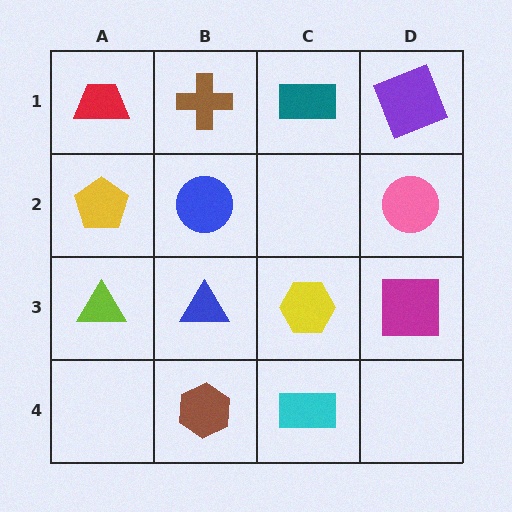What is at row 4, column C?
A cyan rectangle.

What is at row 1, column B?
A brown cross.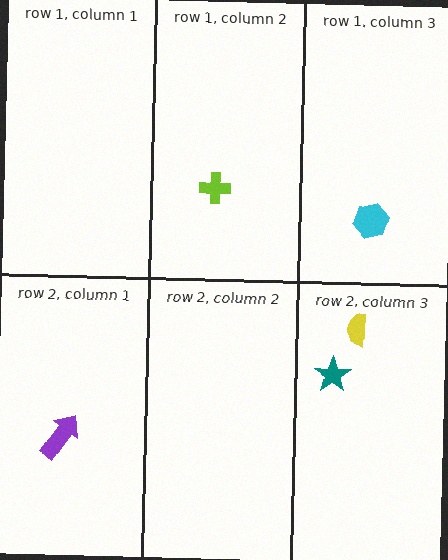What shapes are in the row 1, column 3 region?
The cyan hexagon.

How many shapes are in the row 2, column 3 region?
2.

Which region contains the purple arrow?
The row 2, column 1 region.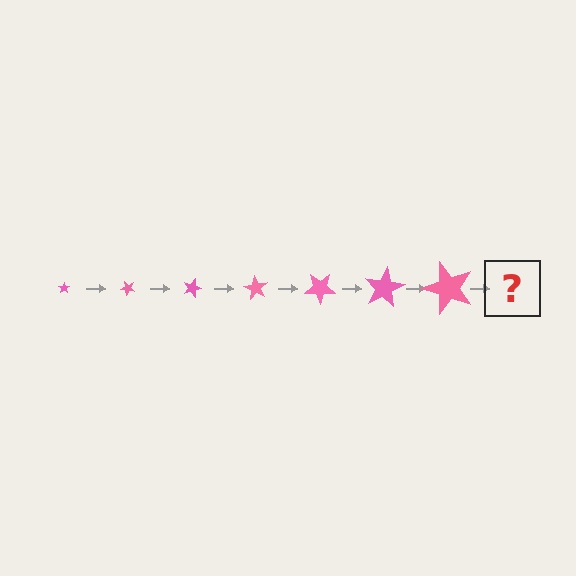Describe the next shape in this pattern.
It should be a star, larger than the previous one and rotated 315 degrees from the start.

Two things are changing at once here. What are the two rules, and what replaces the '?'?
The two rules are that the star grows larger each step and it rotates 45 degrees each step. The '?' should be a star, larger than the previous one and rotated 315 degrees from the start.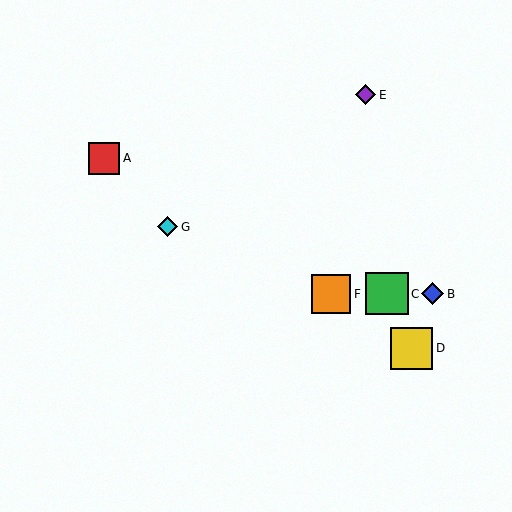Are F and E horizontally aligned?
No, F is at y≈294 and E is at y≈95.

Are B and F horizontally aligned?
Yes, both are at y≈294.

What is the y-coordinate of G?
Object G is at y≈227.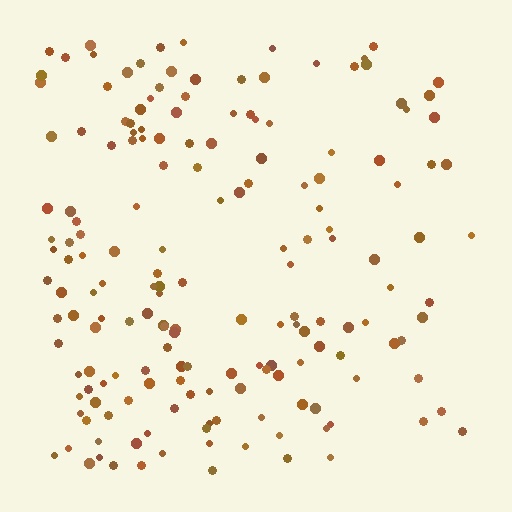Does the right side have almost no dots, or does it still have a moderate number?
Still a moderate number, just noticeably fewer than the left.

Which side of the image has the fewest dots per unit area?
The right.